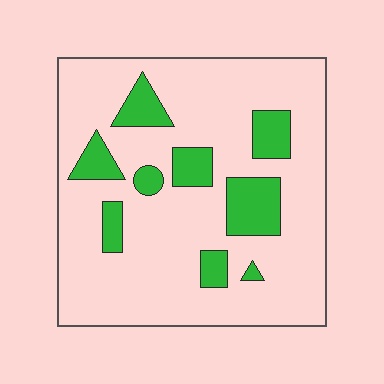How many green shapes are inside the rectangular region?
9.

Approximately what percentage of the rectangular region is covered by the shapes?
Approximately 20%.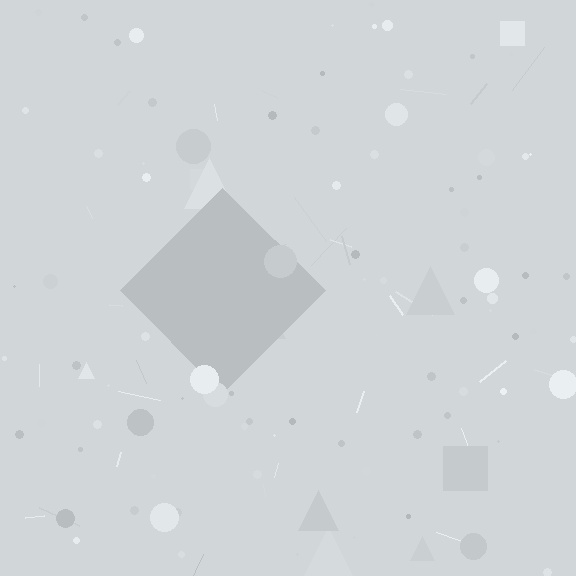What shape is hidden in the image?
A diamond is hidden in the image.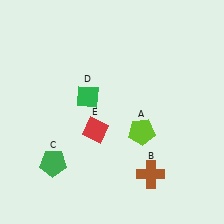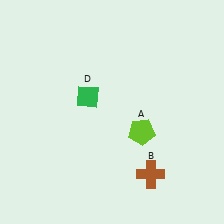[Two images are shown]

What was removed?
The red diamond (E), the green pentagon (C) were removed in Image 2.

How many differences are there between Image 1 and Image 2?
There are 2 differences between the two images.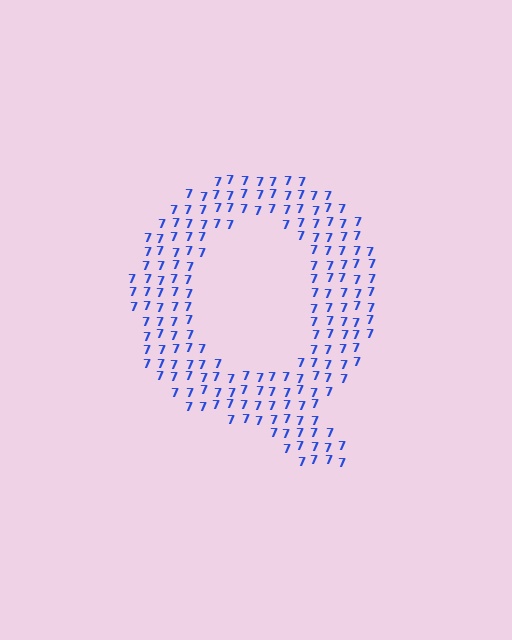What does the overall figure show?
The overall figure shows the letter Q.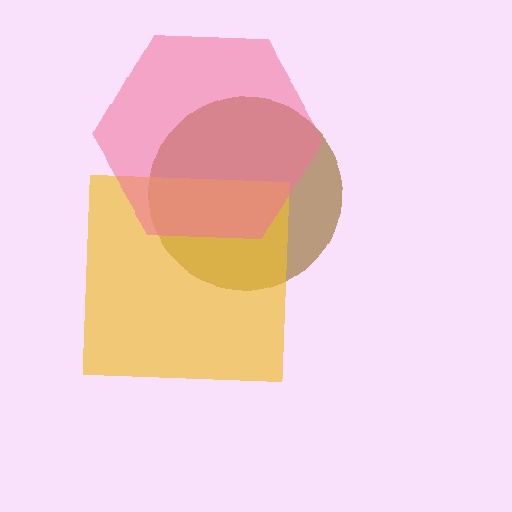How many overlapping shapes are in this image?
There are 3 overlapping shapes in the image.